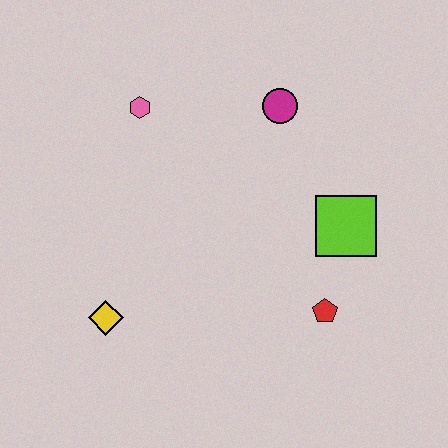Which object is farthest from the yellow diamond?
The magenta circle is farthest from the yellow diamond.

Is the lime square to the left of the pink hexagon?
No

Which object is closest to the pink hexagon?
The magenta circle is closest to the pink hexagon.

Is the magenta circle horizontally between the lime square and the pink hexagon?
Yes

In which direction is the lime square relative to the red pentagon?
The lime square is above the red pentagon.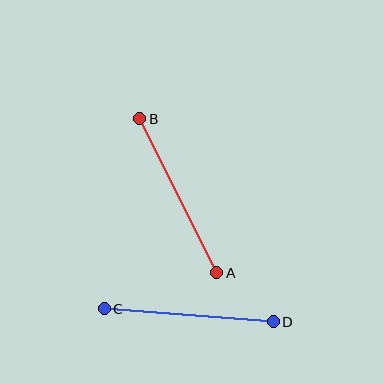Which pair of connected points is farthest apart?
Points A and B are farthest apart.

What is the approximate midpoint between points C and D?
The midpoint is at approximately (189, 315) pixels.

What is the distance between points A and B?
The distance is approximately 172 pixels.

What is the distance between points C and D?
The distance is approximately 170 pixels.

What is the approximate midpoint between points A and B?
The midpoint is at approximately (178, 196) pixels.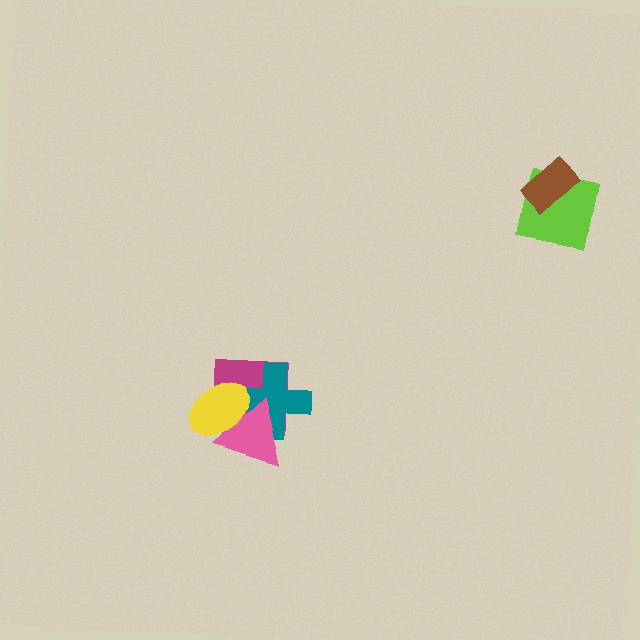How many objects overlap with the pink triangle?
3 objects overlap with the pink triangle.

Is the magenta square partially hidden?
Yes, it is partially covered by another shape.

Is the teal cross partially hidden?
Yes, it is partially covered by another shape.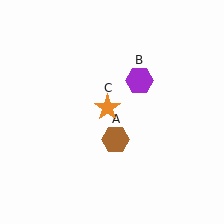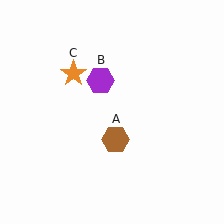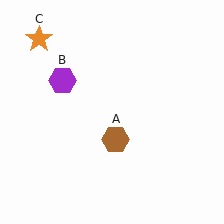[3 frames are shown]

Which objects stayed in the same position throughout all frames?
Brown hexagon (object A) remained stationary.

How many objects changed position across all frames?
2 objects changed position: purple hexagon (object B), orange star (object C).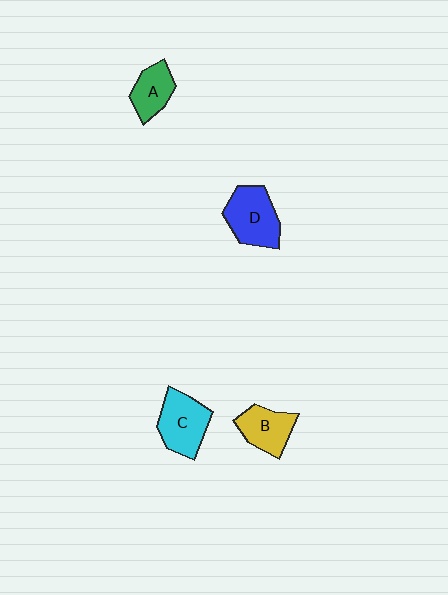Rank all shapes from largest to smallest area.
From largest to smallest: D (blue), C (cyan), B (yellow), A (green).